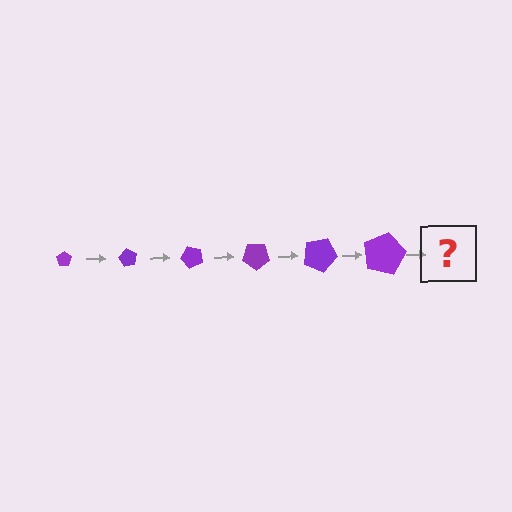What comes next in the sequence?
The next element should be a pentagon, larger than the previous one and rotated 360 degrees from the start.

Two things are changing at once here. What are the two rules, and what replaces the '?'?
The two rules are that the pentagon grows larger each step and it rotates 60 degrees each step. The '?' should be a pentagon, larger than the previous one and rotated 360 degrees from the start.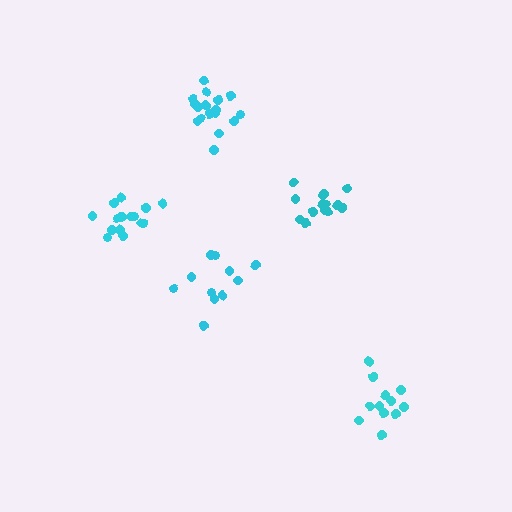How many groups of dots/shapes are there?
There are 5 groups.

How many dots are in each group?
Group 1: 15 dots, Group 2: 12 dots, Group 3: 16 dots, Group 4: 17 dots, Group 5: 11 dots (71 total).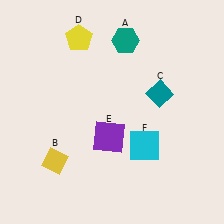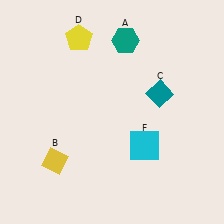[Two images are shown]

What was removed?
The purple square (E) was removed in Image 2.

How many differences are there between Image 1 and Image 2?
There is 1 difference between the two images.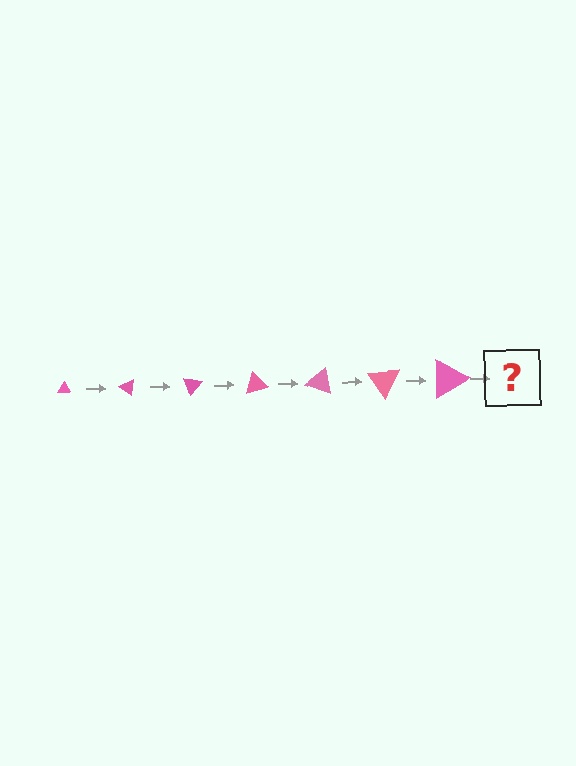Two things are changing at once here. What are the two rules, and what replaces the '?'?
The two rules are that the triangle grows larger each step and it rotates 35 degrees each step. The '?' should be a triangle, larger than the previous one and rotated 245 degrees from the start.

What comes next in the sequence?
The next element should be a triangle, larger than the previous one and rotated 245 degrees from the start.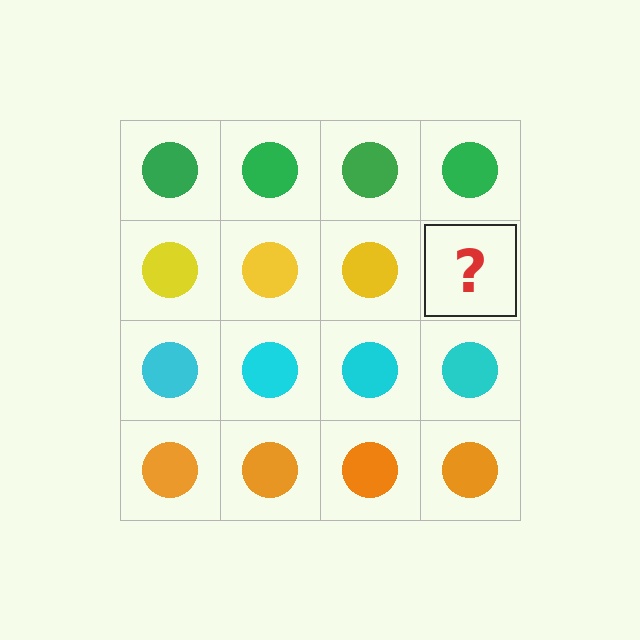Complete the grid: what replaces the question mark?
The question mark should be replaced with a yellow circle.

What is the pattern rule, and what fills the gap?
The rule is that each row has a consistent color. The gap should be filled with a yellow circle.